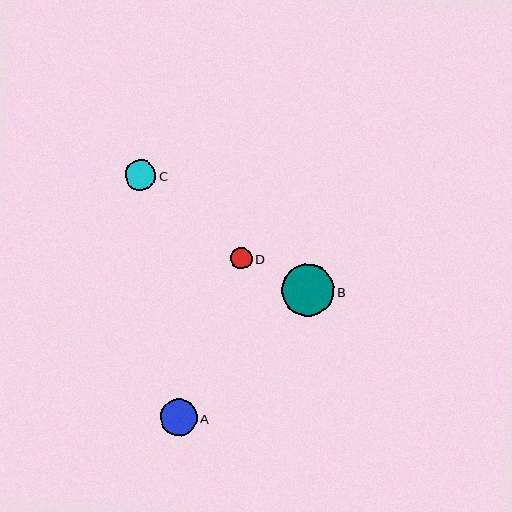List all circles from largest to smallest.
From largest to smallest: B, A, C, D.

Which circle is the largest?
Circle B is the largest with a size of approximately 52 pixels.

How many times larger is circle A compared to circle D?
Circle A is approximately 1.7 times the size of circle D.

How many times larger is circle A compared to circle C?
Circle A is approximately 1.2 times the size of circle C.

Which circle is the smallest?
Circle D is the smallest with a size of approximately 21 pixels.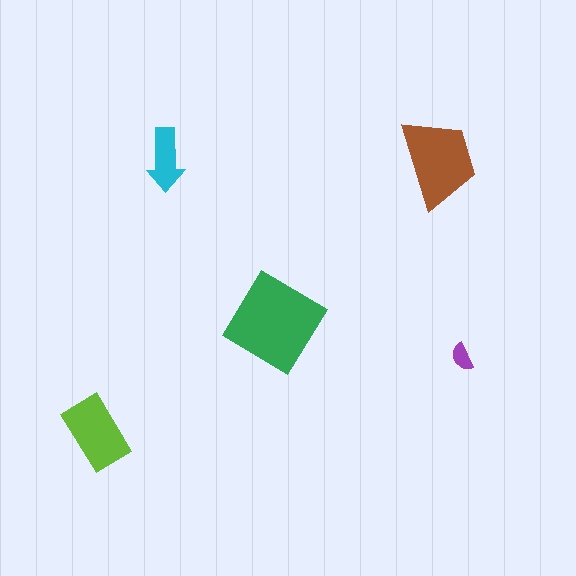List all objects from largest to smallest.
The green diamond, the brown trapezoid, the lime rectangle, the cyan arrow, the purple semicircle.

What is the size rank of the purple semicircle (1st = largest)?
5th.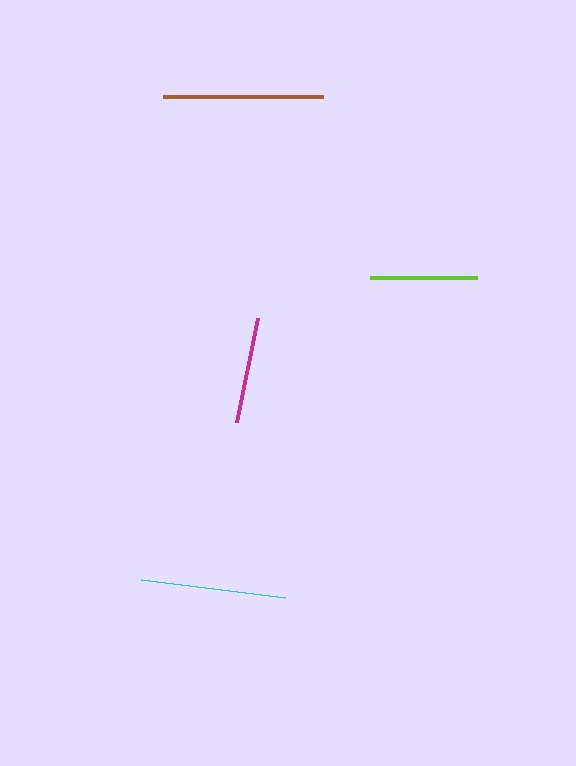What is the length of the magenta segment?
The magenta segment is approximately 106 pixels long.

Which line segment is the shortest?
The lime line is the shortest at approximately 106 pixels.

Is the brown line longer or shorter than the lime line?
The brown line is longer than the lime line.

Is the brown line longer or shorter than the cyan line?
The brown line is longer than the cyan line.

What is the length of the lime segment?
The lime segment is approximately 106 pixels long.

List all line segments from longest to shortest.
From longest to shortest: brown, cyan, magenta, lime.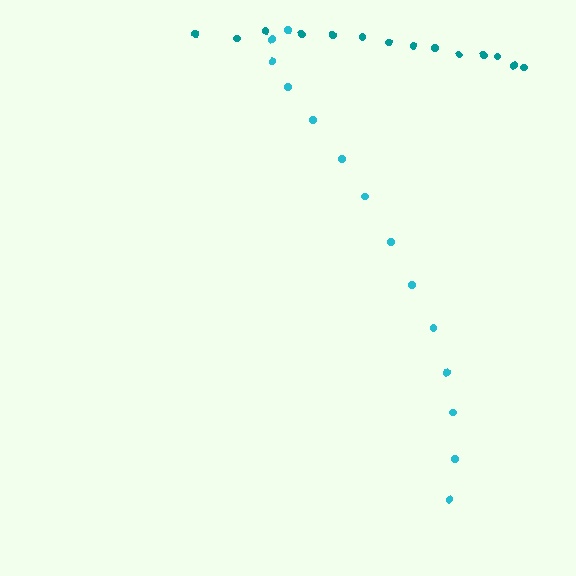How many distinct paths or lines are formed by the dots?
There are 2 distinct paths.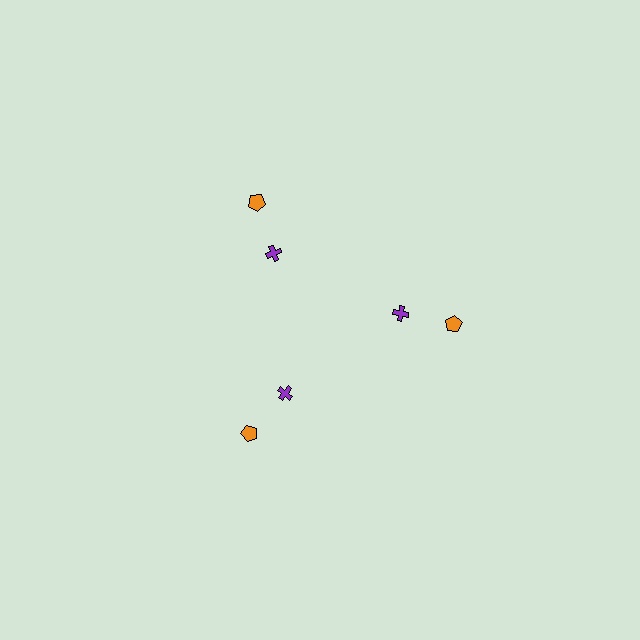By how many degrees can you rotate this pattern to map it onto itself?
The pattern maps onto itself every 120 degrees of rotation.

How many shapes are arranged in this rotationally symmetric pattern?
There are 6 shapes, arranged in 3 groups of 2.